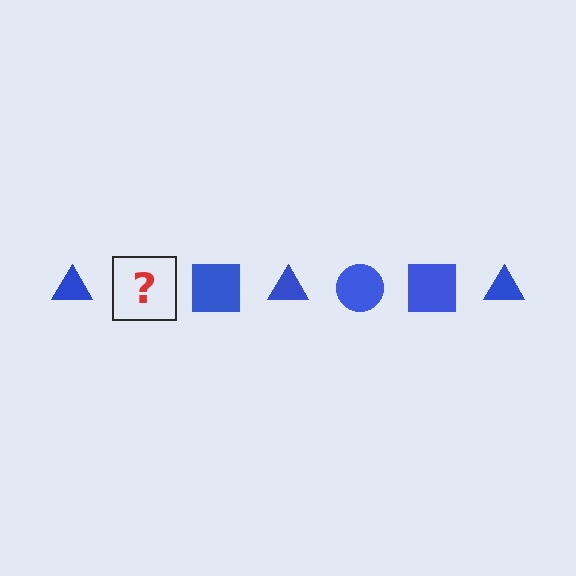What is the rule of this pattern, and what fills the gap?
The rule is that the pattern cycles through triangle, circle, square shapes in blue. The gap should be filled with a blue circle.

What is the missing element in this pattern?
The missing element is a blue circle.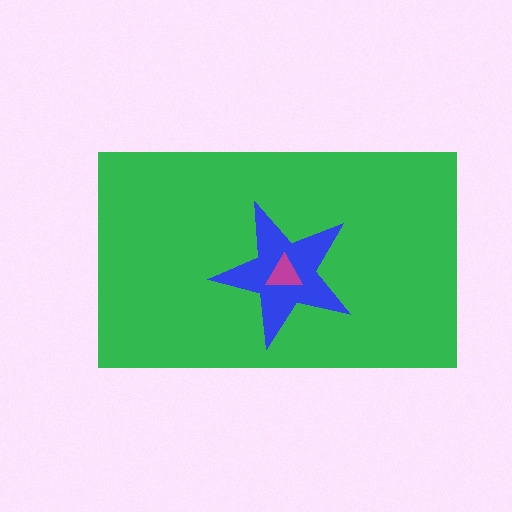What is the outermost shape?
The green rectangle.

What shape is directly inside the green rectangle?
The blue star.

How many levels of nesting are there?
3.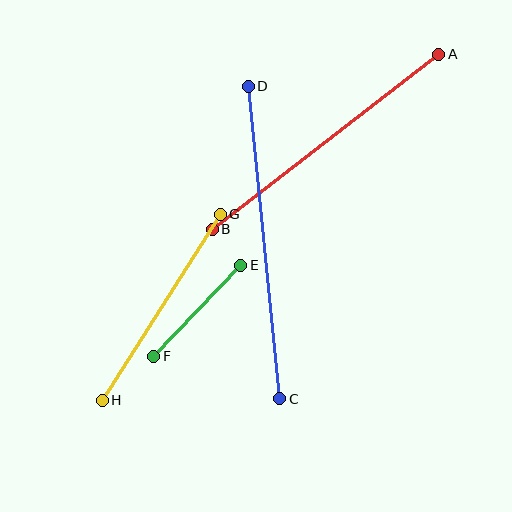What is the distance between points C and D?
The distance is approximately 314 pixels.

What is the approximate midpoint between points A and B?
The midpoint is at approximately (326, 142) pixels.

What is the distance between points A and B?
The distance is approximately 286 pixels.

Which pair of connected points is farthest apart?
Points C and D are farthest apart.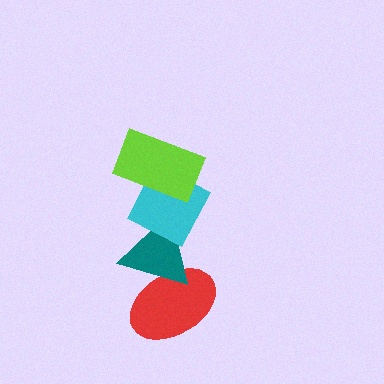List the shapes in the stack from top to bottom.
From top to bottom: the lime rectangle, the cyan diamond, the teal triangle, the red ellipse.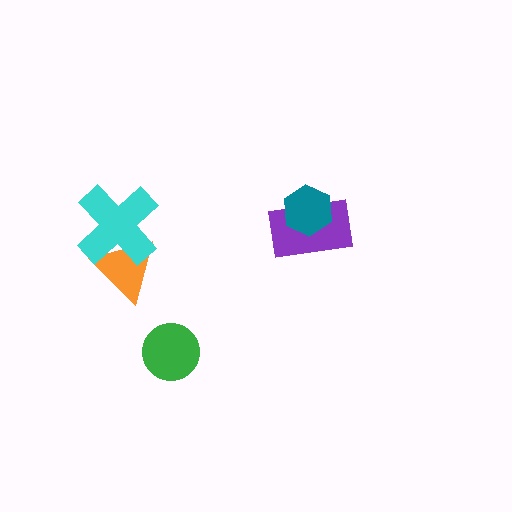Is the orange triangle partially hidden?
Yes, it is partially covered by another shape.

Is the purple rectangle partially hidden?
Yes, it is partially covered by another shape.